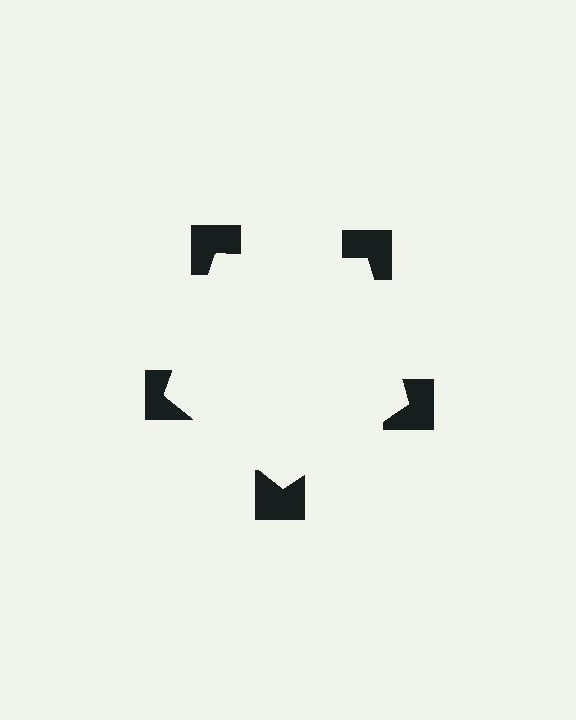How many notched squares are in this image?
There are 5 — one at each vertex of the illusory pentagon.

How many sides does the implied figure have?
5 sides.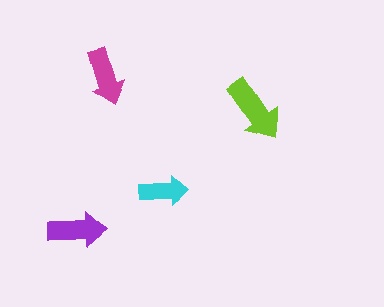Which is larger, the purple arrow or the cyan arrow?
The purple one.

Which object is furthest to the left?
The purple arrow is leftmost.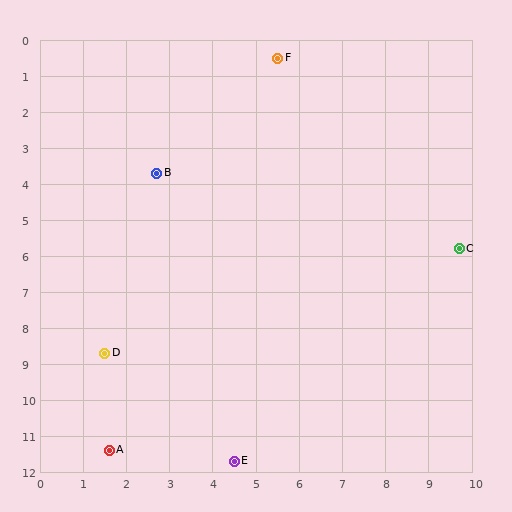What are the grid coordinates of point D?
Point D is at approximately (1.5, 8.7).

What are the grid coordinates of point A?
Point A is at approximately (1.6, 11.4).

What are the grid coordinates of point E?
Point E is at approximately (4.5, 11.7).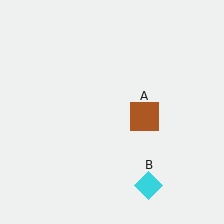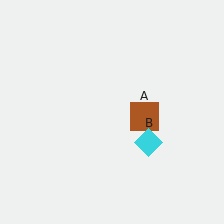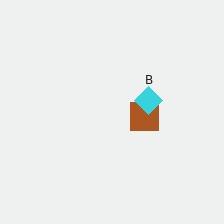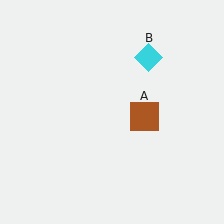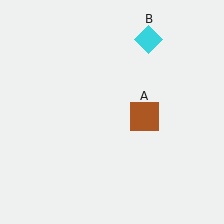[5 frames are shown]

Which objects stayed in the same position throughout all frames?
Brown square (object A) remained stationary.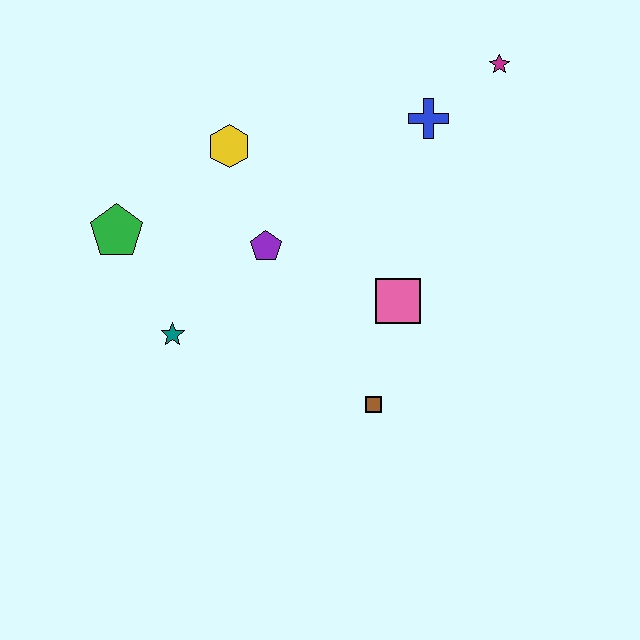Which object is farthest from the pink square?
The green pentagon is farthest from the pink square.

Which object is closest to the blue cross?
The magenta star is closest to the blue cross.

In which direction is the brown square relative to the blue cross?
The brown square is below the blue cross.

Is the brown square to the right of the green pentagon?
Yes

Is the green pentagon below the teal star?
No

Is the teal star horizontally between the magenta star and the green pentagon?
Yes